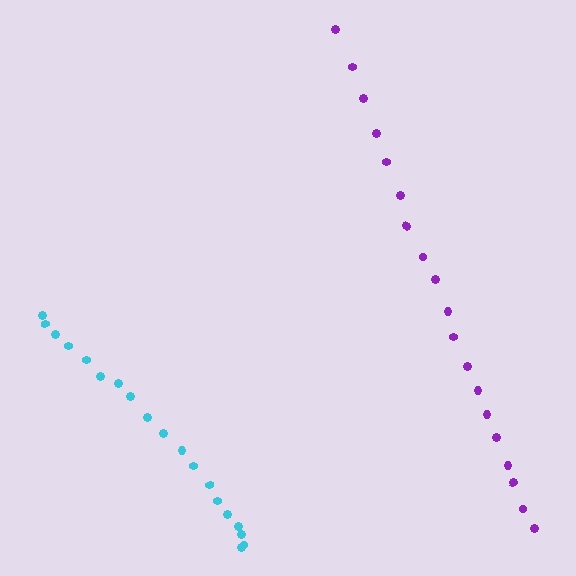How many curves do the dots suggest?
There are 2 distinct paths.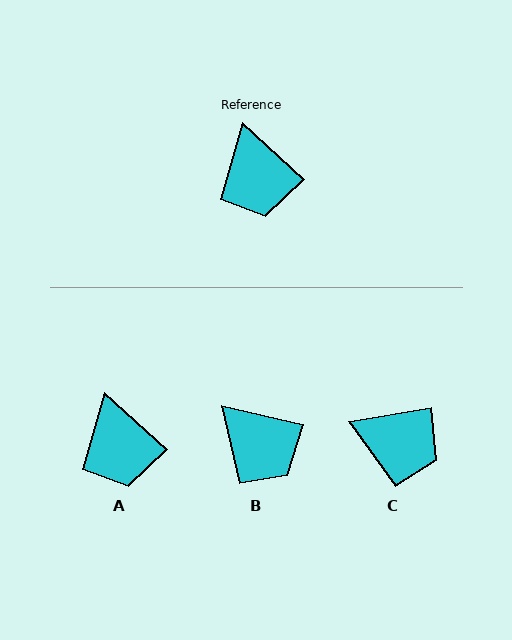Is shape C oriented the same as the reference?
No, it is off by about 52 degrees.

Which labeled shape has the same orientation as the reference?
A.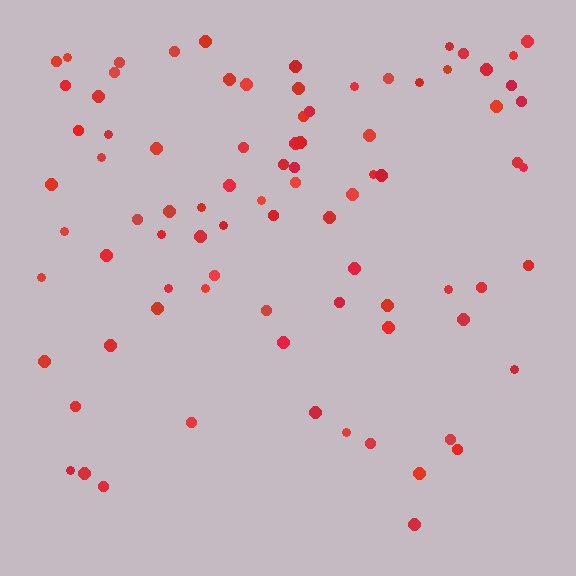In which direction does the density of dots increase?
From bottom to top, with the top side densest.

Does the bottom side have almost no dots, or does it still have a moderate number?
Still a moderate number, just noticeably fewer than the top.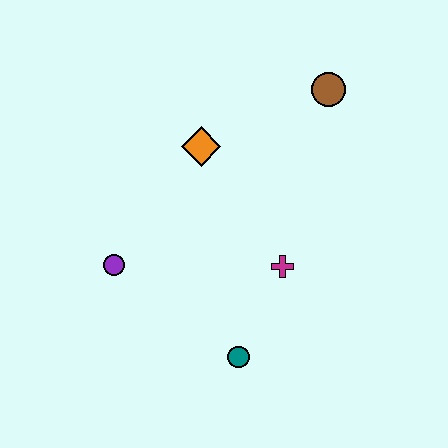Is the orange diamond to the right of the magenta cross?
No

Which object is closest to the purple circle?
The orange diamond is closest to the purple circle.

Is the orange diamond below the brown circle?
Yes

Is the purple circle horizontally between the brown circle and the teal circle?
No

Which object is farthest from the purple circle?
The brown circle is farthest from the purple circle.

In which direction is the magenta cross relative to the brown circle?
The magenta cross is below the brown circle.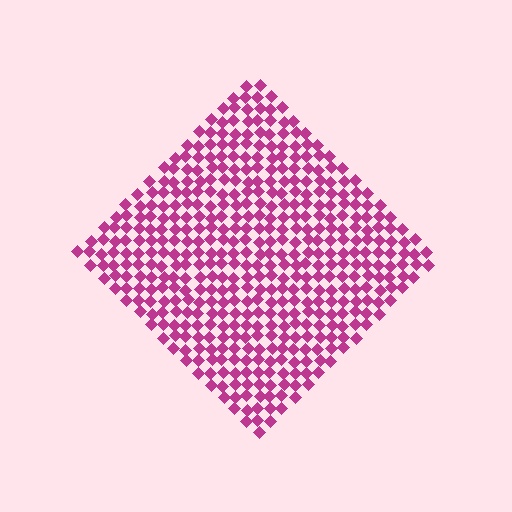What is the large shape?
The large shape is a diamond.